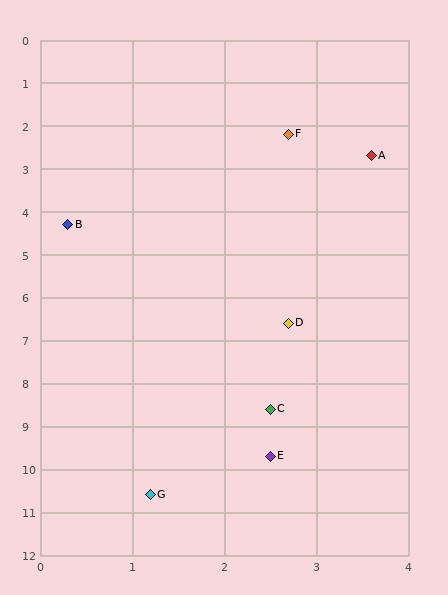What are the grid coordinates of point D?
Point D is at approximately (2.7, 6.6).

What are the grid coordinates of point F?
Point F is at approximately (2.7, 2.2).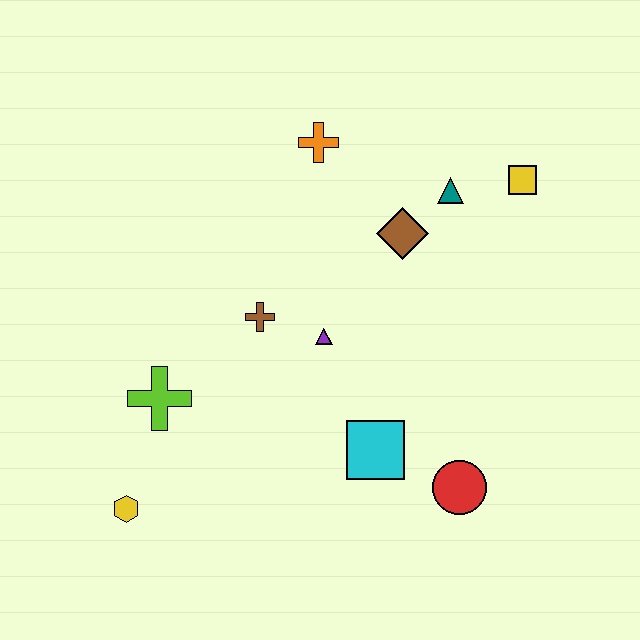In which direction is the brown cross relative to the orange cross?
The brown cross is below the orange cross.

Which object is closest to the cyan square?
The red circle is closest to the cyan square.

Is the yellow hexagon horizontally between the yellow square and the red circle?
No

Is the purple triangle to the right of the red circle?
No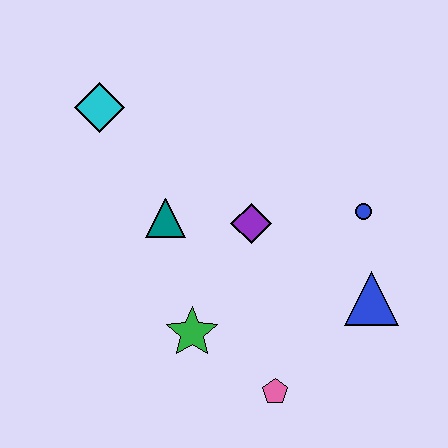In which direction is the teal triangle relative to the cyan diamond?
The teal triangle is below the cyan diamond.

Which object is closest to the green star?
The pink pentagon is closest to the green star.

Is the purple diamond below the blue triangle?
No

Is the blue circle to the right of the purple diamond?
Yes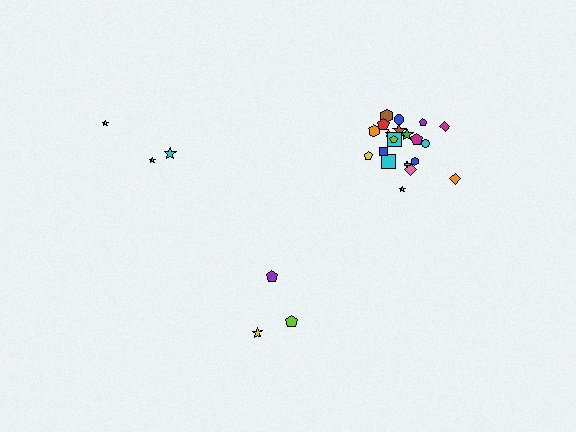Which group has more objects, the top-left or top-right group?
The top-right group.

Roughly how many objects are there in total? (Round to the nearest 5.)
Roughly 30 objects in total.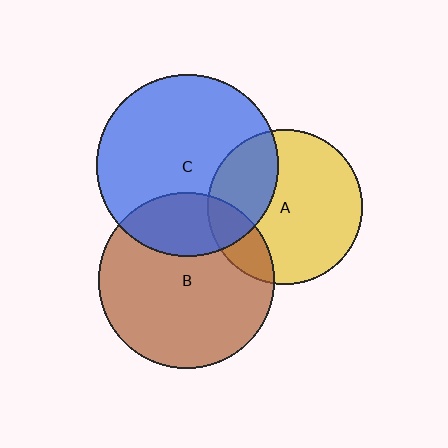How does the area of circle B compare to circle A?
Approximately 1.3 times.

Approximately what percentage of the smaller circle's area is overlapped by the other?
Approximately 25%.